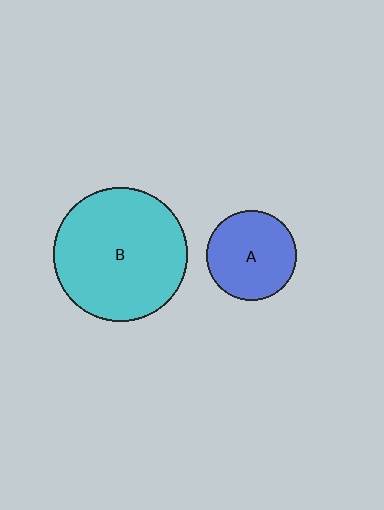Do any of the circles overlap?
No, none of the circles overlap.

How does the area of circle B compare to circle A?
Approximately 2.2 times.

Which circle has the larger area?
Circle B (cyan).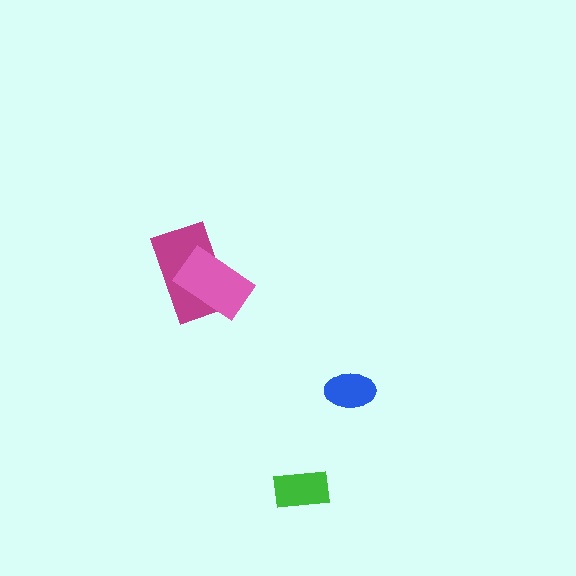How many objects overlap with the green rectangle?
0 objects overlap with the green rectangle.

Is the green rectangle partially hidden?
No, no other shape covers it.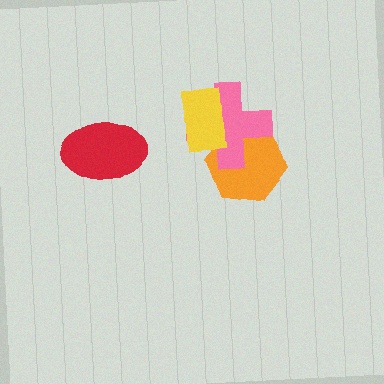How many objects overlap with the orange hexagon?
2 objects overlap with the orange hexagon.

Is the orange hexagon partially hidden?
Yes, it is partially covered by another shape.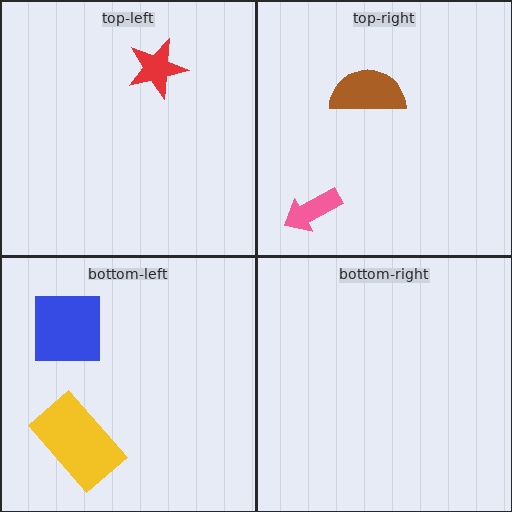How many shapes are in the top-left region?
1.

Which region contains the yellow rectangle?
The bottom-left region.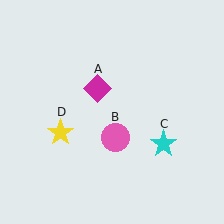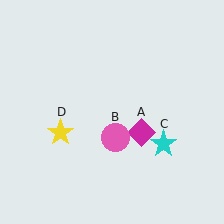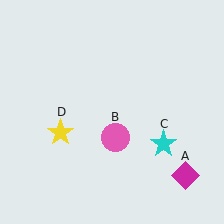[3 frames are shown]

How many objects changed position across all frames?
1 object changed position: magenta diamond (object A).